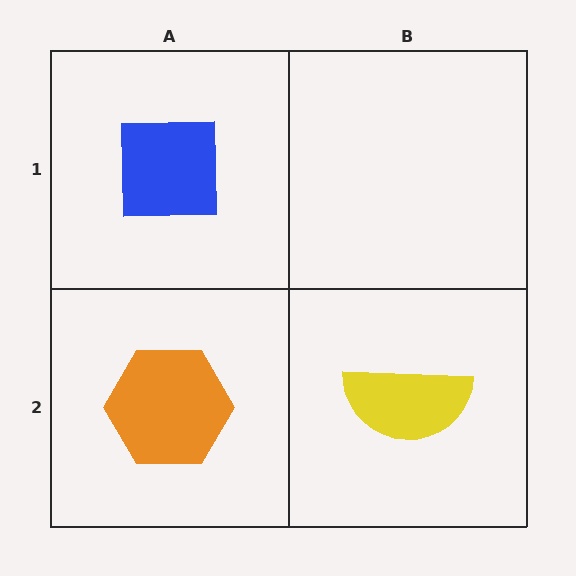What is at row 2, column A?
An orange hexagon.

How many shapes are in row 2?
2 shapes.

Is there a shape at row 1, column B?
No, that cell is empty.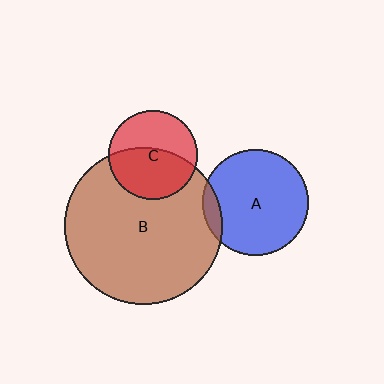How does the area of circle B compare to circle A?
Approximately 2.2 times.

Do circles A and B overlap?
Yes.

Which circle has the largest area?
Circle B (brown).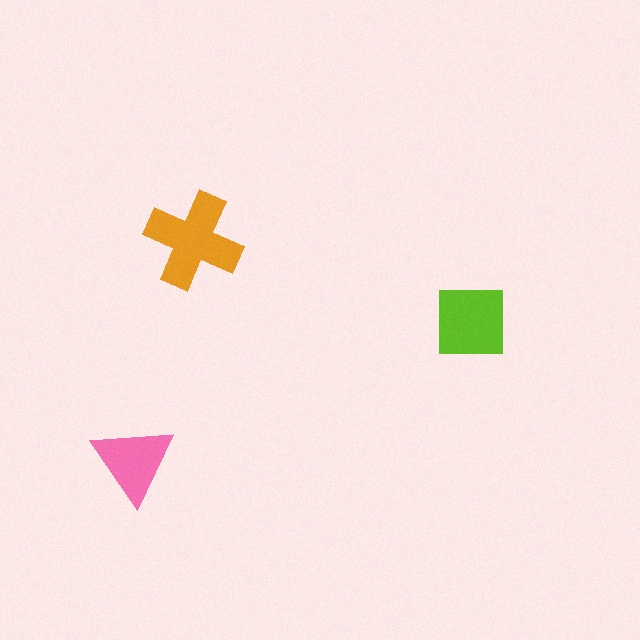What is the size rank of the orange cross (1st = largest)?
1st.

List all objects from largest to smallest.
The orange cross, the lime square, the pink triangle.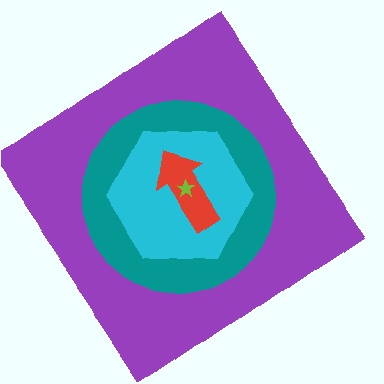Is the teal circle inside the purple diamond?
Yes.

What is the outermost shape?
The purple diamond.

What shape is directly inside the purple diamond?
The teal circle.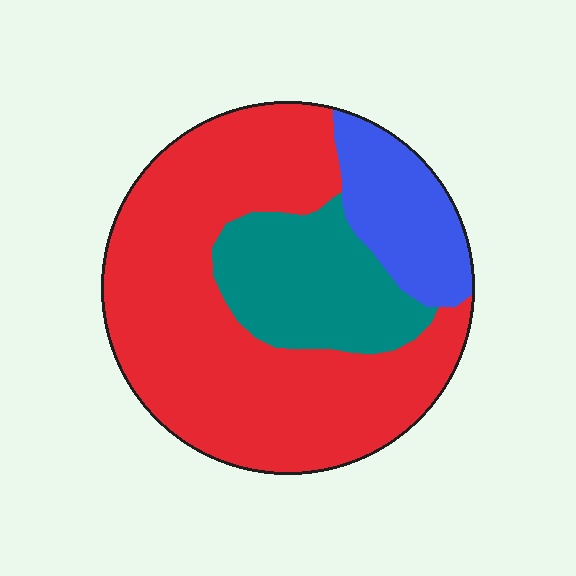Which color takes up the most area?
Red, at roughly 65%.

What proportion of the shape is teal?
Teal covers around 20% of the shape.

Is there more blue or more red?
Red.